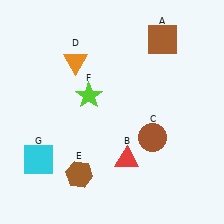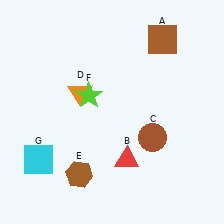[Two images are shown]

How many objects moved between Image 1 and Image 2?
1 object moved between the two images.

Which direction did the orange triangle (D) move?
The orange triangle (D) moved down.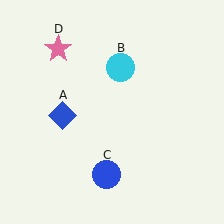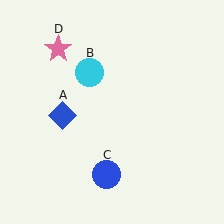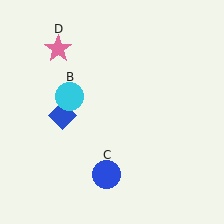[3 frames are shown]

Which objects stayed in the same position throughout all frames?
Blue diamond (object A) and blue circle (object C) and pink star (object D) remained stationary.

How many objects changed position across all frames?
1 object changed position: cyan circle (object B).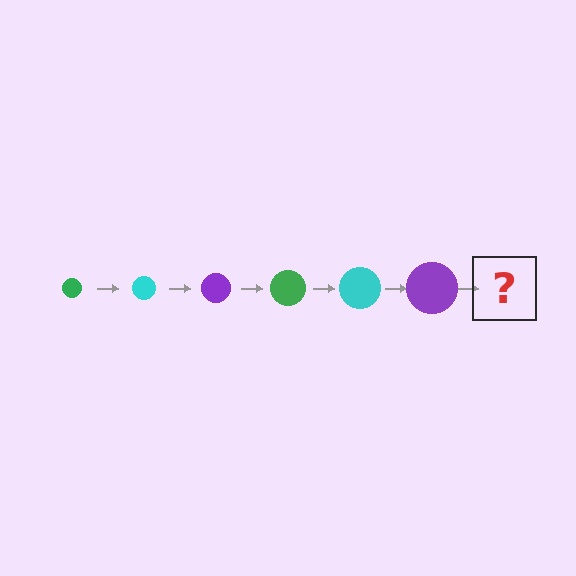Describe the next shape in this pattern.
It should be a green circle, larger than the previous one.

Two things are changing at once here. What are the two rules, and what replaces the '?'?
The two rules are that the circle grows larger each step and the color cycles through green, cyan, and purple. The '?' should be a green circle, larger than the previous one.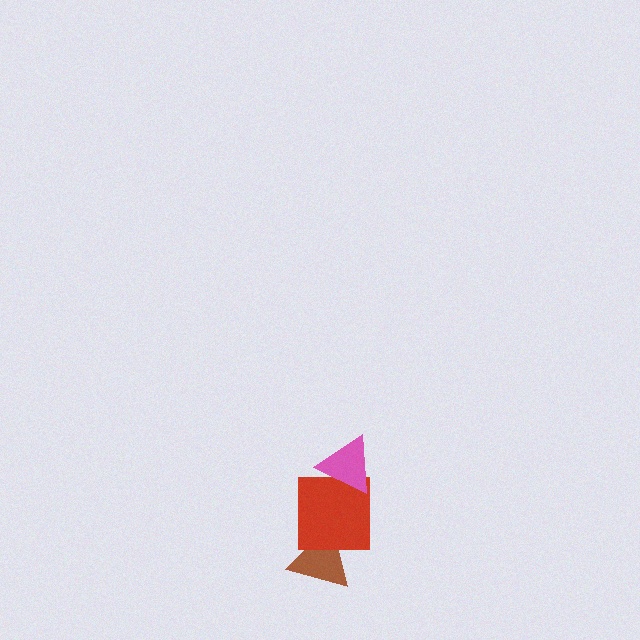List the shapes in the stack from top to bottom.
From top to bottom: the pink triangle, the red square, the brown triangle.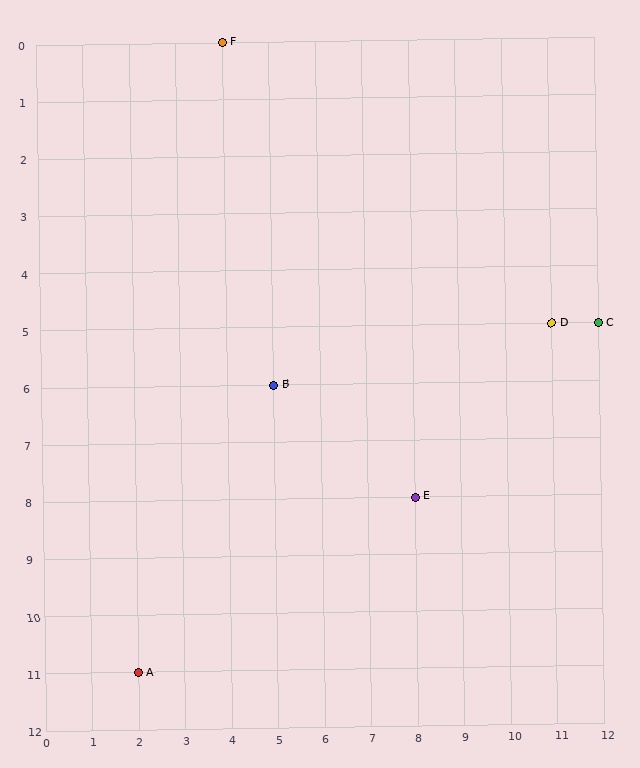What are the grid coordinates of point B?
Point B is at grid coordinates (5, 6).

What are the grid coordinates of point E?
Point E is at grid coordinates (8, 8).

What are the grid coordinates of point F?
Point F is at grid coordinates (4, 0).